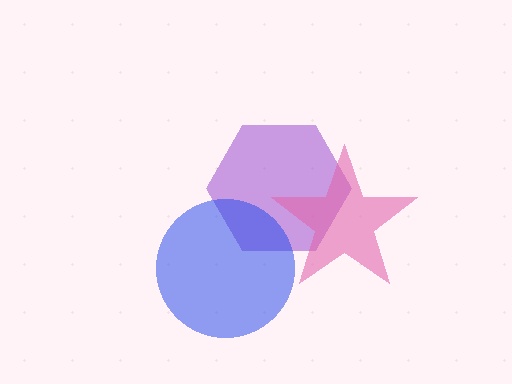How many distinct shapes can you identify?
There are 3 distinct shapes: a purple hexagon, a blue circle, a pink star.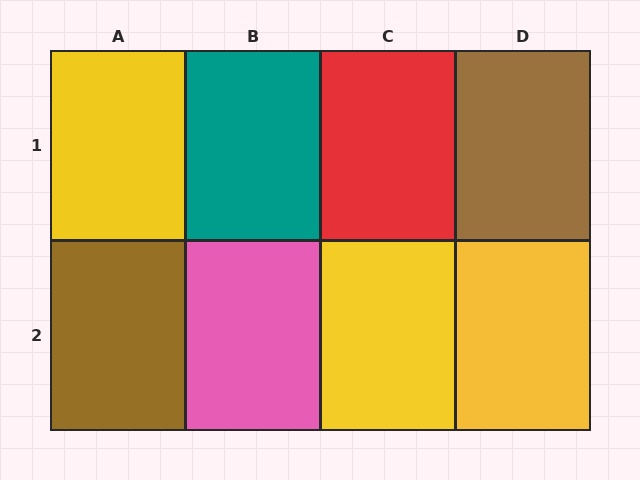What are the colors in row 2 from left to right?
Brown, pink, yellow, yellow.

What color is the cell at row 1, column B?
Teal.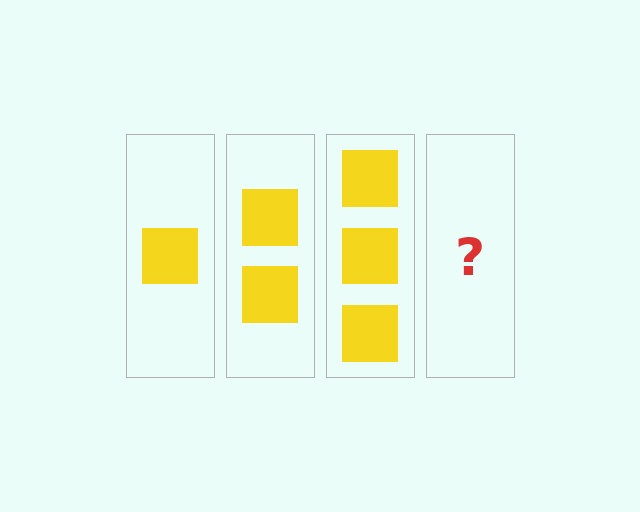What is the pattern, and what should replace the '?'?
The pattern is that each step adds one more square. The '?' should be 4 squares.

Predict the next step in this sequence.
The next step is 4 squares.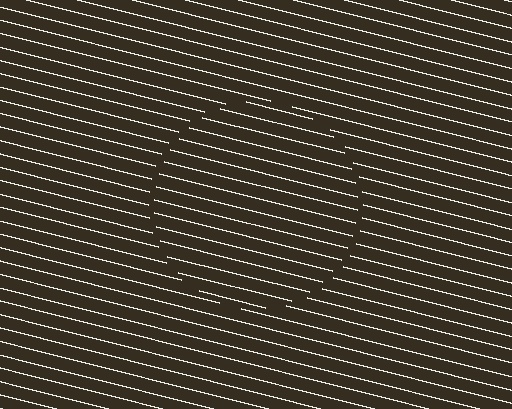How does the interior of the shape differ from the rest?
The interior of the shape contains the same grating, shifted by half a period — the contour is defined by the phase discontinuity where line-ends from the inner and outer gratings abut.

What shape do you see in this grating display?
An illusory circle. The interior of the shape contains the same grating, shifted by half a period — the contour is defined by the phase discontinuity where line-ends from the inner and outer gratings abut.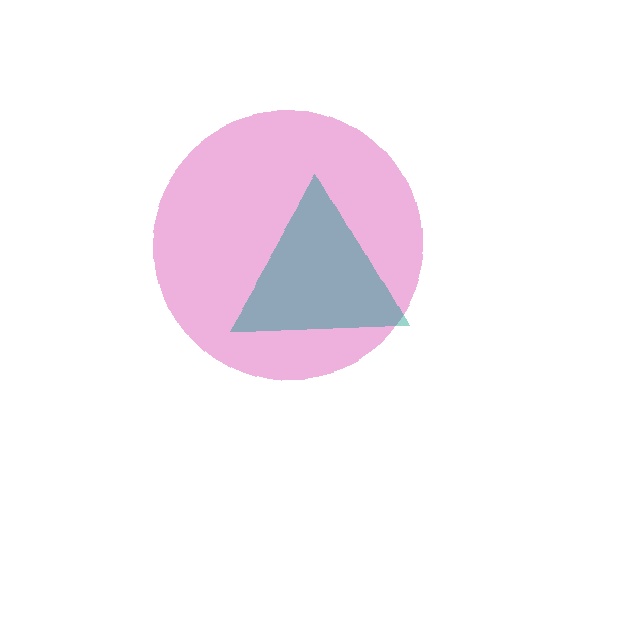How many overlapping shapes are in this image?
There are 2 overlapping shapes in the image.